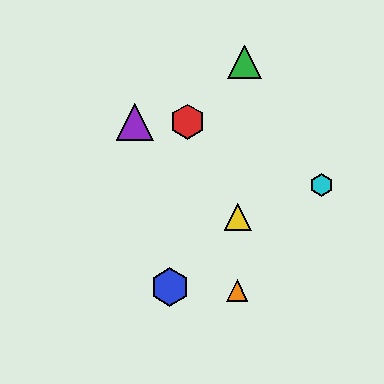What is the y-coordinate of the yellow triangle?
The yellow triangle is at y≈217.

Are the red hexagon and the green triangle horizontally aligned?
No, the red hexagon is at y≈122 and the green triangle is at y≈62.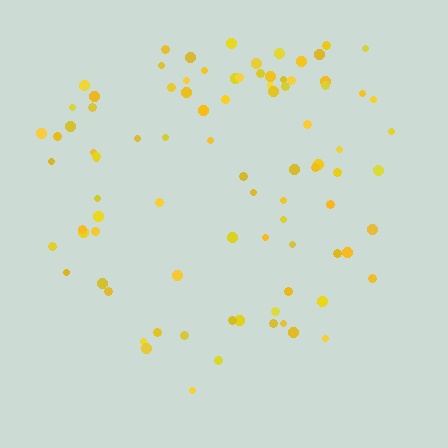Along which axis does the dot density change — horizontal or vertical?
Vertical.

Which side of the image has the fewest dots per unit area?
The bottom.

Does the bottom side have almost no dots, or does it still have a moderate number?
Still a moderate number, just noticeably fewer than the top.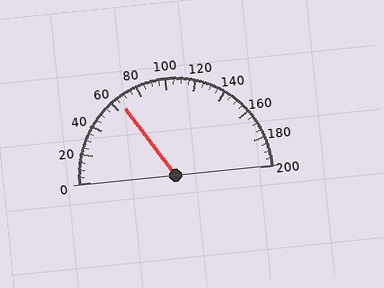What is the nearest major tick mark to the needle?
The nearest major tick mark is 60.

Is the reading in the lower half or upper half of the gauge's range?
The reading is in the lower half of the range (0 to 200).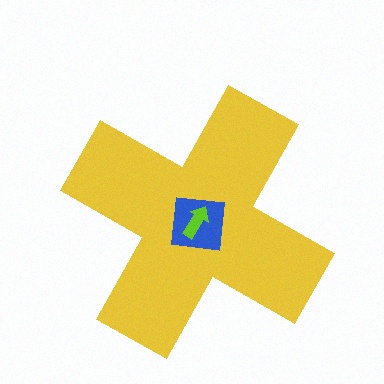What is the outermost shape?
The yellow cross.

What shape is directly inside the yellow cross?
The blue square.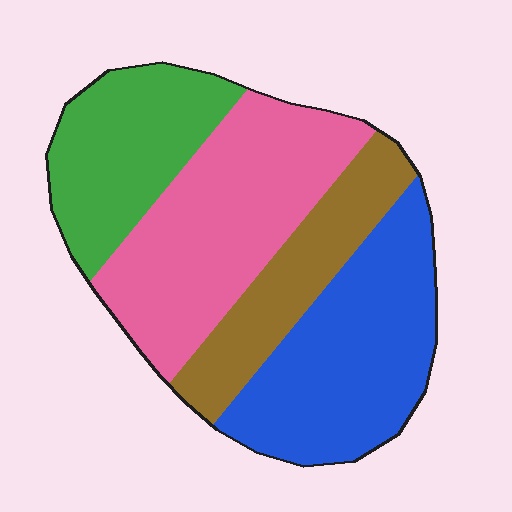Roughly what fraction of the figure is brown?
Brown covers 17% of the figure.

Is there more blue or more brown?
Blue.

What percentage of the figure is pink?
Pink takes up about one third (1/3) of the figure.